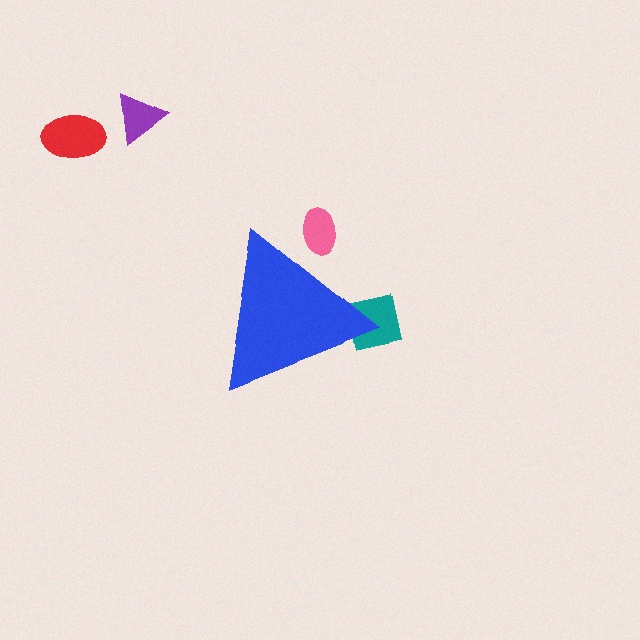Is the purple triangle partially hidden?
No, the purple triangle is fully visible.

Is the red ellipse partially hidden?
No, the red ellipse is fully visible.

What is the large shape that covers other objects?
A blue triangle.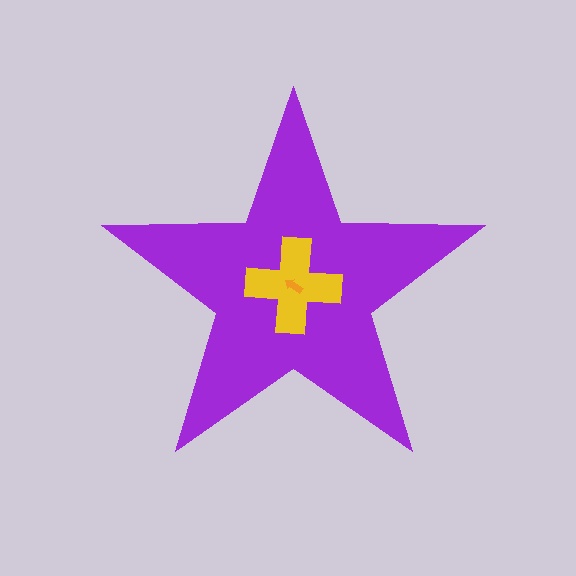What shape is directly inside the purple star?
The yellow cross.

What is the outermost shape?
The purple star.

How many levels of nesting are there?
3.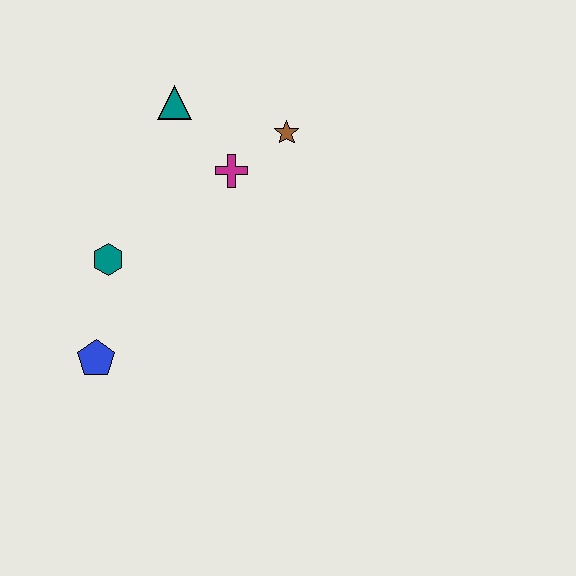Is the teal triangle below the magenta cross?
No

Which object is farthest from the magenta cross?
The blue pentagon is farthest from the magenta cross.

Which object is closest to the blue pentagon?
The teal hexagon is closest to the blue pentagon.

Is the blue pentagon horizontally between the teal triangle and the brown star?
No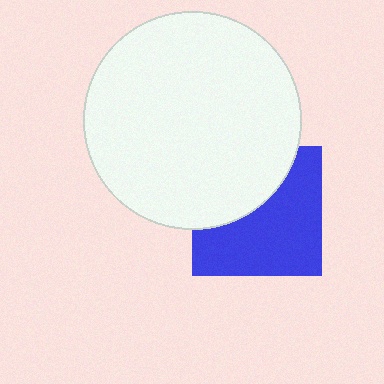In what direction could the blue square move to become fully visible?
The blue square could move down. That would shift it out from behind the white circle entirely.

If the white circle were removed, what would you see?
You would see the complete blue square.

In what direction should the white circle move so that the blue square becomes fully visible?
The white circle should move up. That is the shortest direction to clear the overlap and leave the blue square fully visible.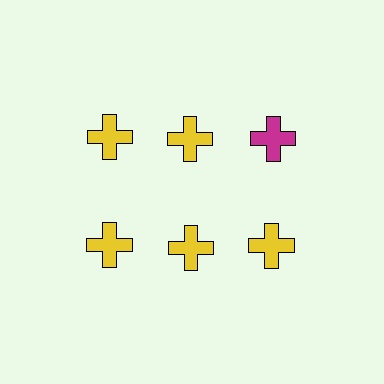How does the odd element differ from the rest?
It has a different color: magenta instead of yellow.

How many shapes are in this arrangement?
There are 6 shapes arranged in a grid pattern.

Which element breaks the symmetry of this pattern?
The magenta cross in the top row, center column breaks the symmetry. All other shapes are yellow crosses.